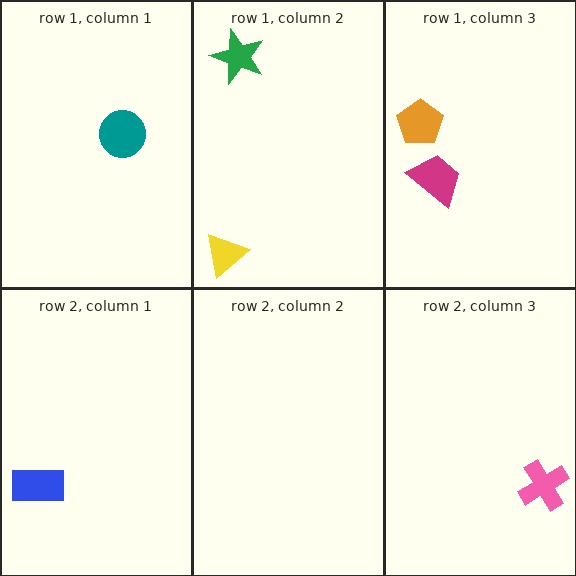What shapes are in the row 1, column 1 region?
The teal circle.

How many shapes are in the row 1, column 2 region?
2.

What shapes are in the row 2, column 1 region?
The blue rectangle.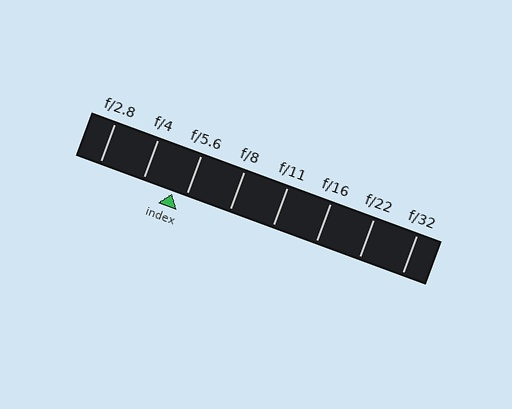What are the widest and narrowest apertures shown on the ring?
The widest aperture shown is f/2.8 and the narrowest is f/32.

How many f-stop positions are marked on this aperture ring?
There are 8 f-stop positions marked.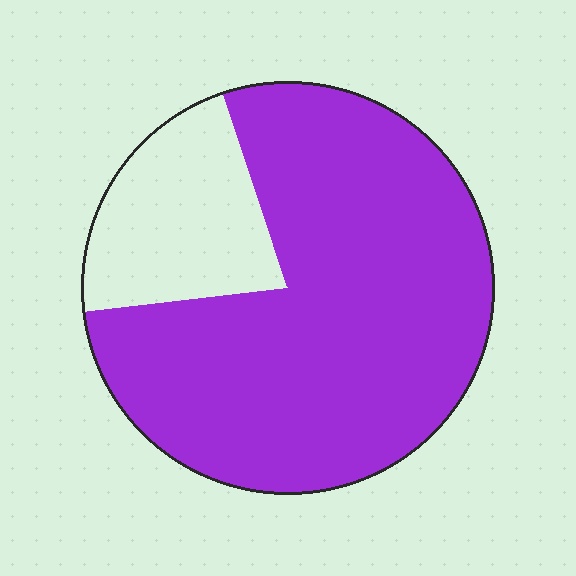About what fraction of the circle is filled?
About four fifths (4/5).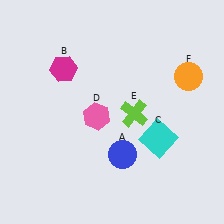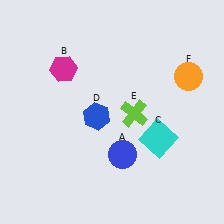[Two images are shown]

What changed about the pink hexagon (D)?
In Image 1, D is pink. In Image 2, it changed to blue.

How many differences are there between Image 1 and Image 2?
There is 1 difference between the two images.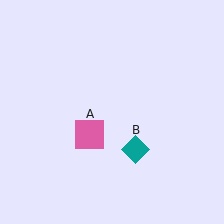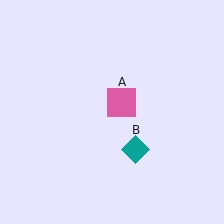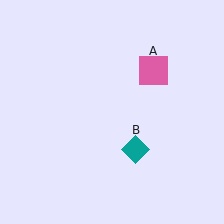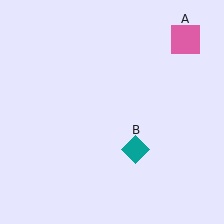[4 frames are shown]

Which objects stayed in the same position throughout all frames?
Teal diamond (object B) remained stationary.